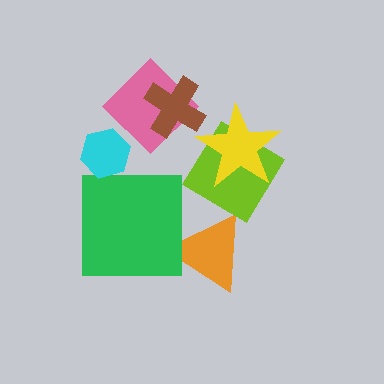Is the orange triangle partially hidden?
Yes, it is partially covered by another shape.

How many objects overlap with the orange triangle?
1 object overlaps with the orange triangle.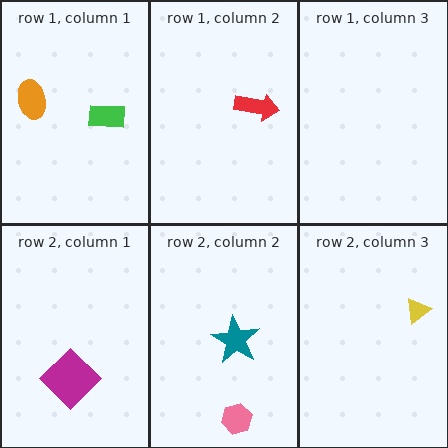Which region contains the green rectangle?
The row 1, column 1 region.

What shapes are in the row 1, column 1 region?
The orange ellipse, the green rectangle.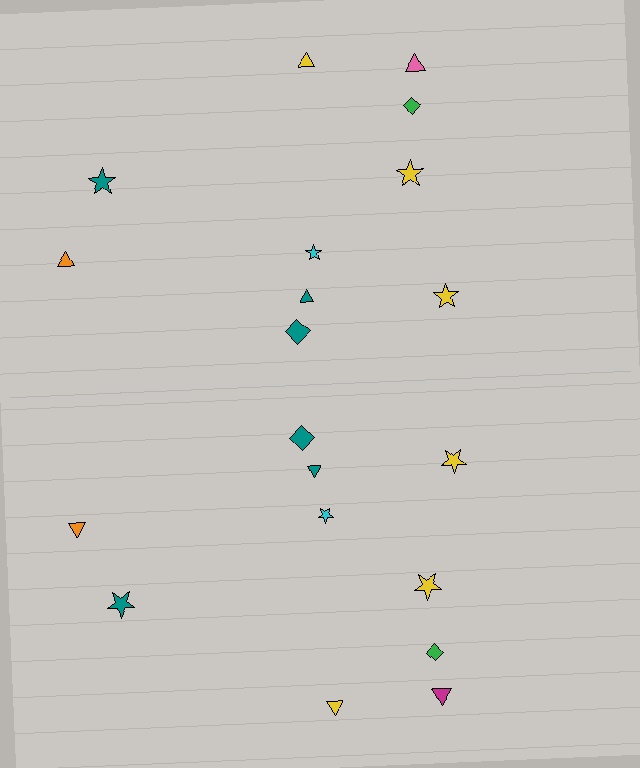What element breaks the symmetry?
The magenta triangle on the bottom side breaks the symmetry — its mirror counterpart is pink.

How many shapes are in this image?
There are 20 shapes in this image.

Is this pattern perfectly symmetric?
No, the pattern is not perfectly symmetric. The magenta triangle on the bottom side breaks the symmetry — its mirror counterpart is pink.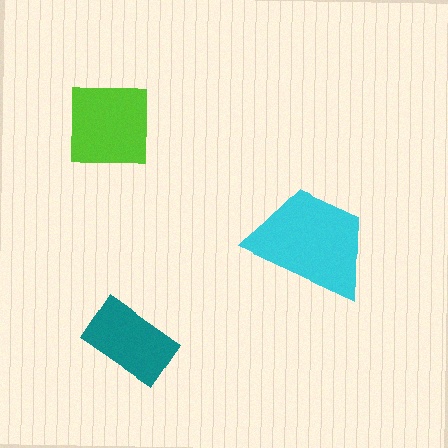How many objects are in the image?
There are 3 objects in the image.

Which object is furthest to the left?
The lime square is leftmost.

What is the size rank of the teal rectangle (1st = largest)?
3rd.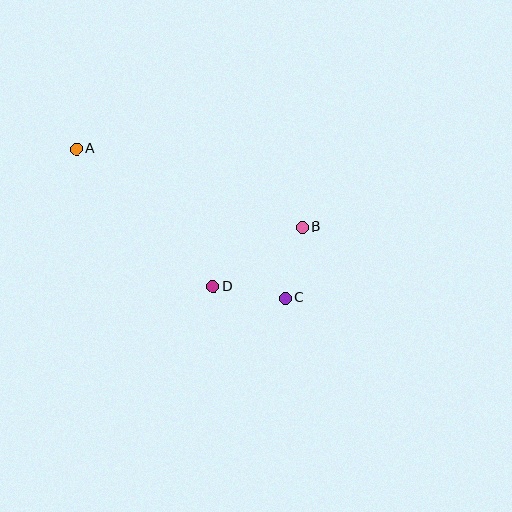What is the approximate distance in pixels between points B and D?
The distance between B and D is approximately 107 pixels.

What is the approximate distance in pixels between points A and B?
The distance between A and B is approximately 239 pixels.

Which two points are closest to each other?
Points B and C are closest to each other.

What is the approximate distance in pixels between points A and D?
The distance between A and D is approximately 194 pixels.